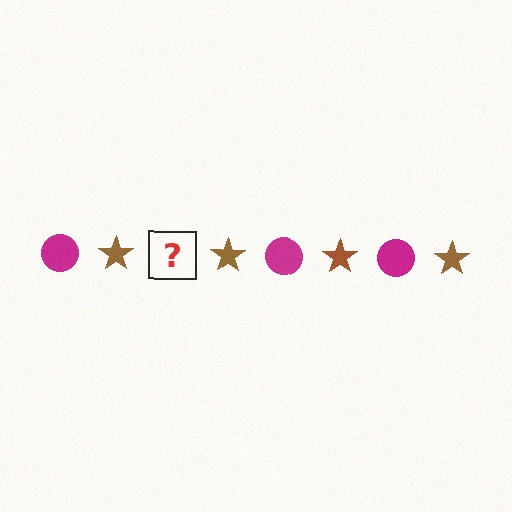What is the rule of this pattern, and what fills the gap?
The rule is that the pattern alternates between magenta circle and brown star. The gap should be filled with a magenta circle.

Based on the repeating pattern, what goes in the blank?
The blank should be a magenta circle.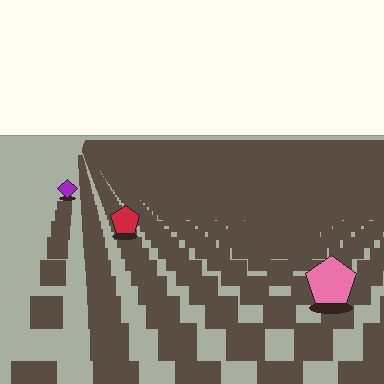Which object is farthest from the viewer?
The purple diamond is farthest from the viewer. It appears smaller and the ground texture around it is denser.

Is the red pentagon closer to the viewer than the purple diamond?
Yes. The red pentagon is closer — you can tell from the texture gradient: the ground texture is coarser near it.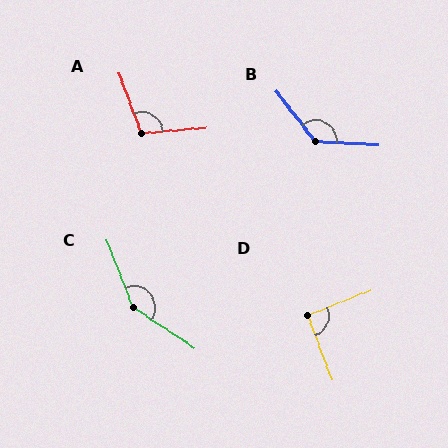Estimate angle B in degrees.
Approximately 131 degrees.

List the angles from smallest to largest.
D (91°), A (106°), B (131°), C (145°).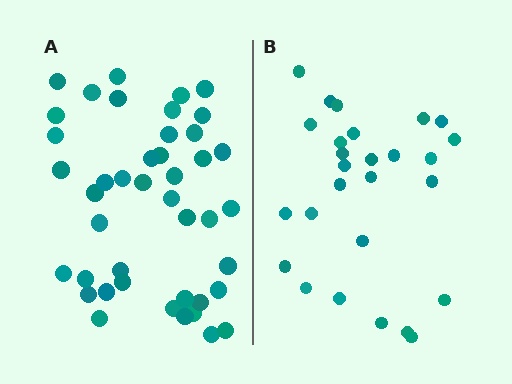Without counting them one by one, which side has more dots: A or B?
Region A (the left region) has more dots.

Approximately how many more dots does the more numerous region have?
Region A has approximately 15 more dots than region B.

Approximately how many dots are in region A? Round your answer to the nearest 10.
About 40 dots. (The exact count is 43, which rounds to 40.)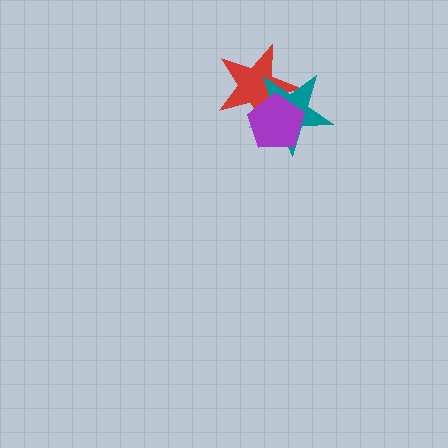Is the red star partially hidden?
Yes, it is partially covered by another shape.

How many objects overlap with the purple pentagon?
2 objects overlap with the purple pentagon.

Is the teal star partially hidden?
Yes, it is partially covered by another shape.